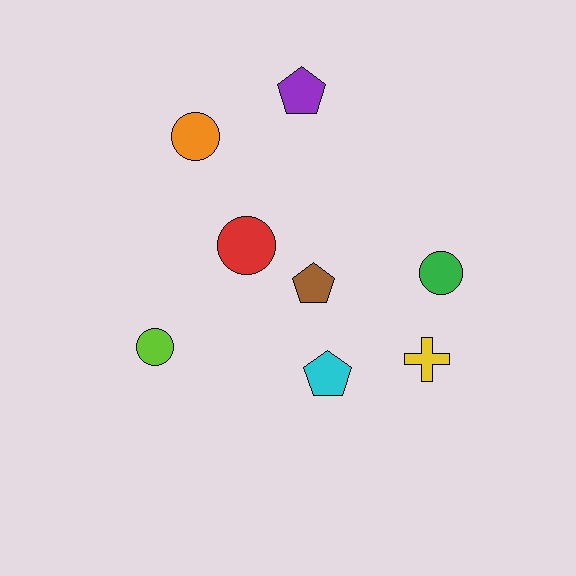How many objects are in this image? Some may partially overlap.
There are 8 objects.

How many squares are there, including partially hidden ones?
There are no squares.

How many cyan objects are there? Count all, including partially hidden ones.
There is 1 cyan object.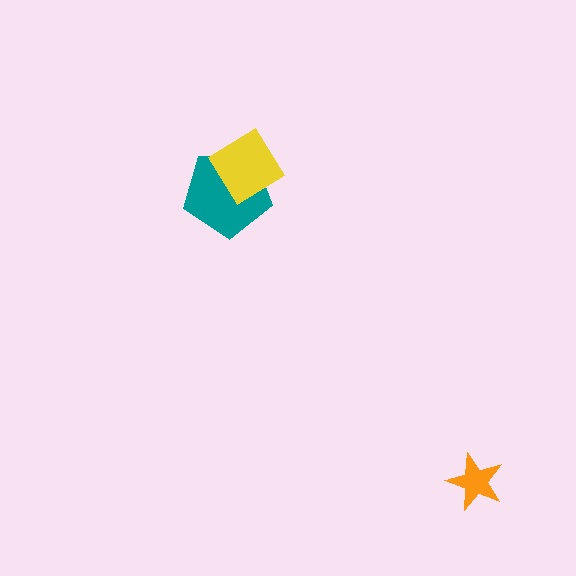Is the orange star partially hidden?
No, no other shape covers it.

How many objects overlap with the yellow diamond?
1 object overlaps with the yellow diamond.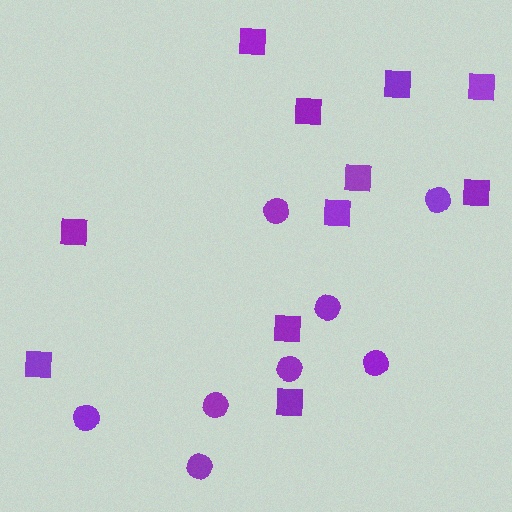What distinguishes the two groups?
There are 2 groups: one group of circles (8) and one group of squares (11).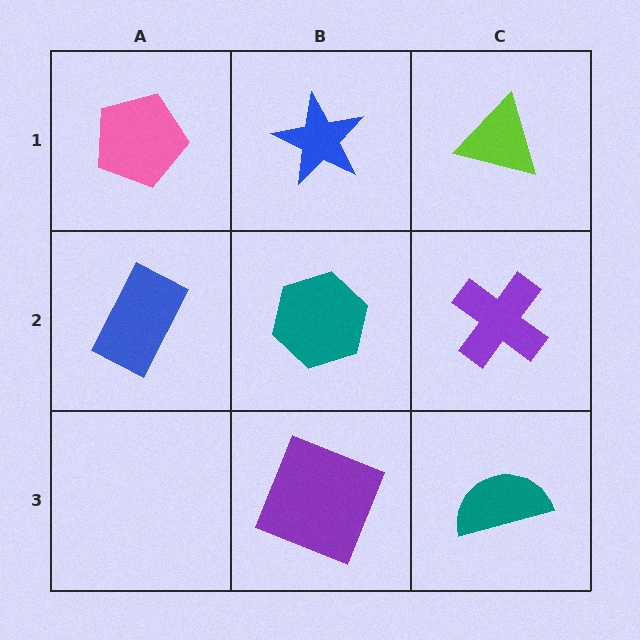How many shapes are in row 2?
3 shapes.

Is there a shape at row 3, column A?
No, that cell is empty.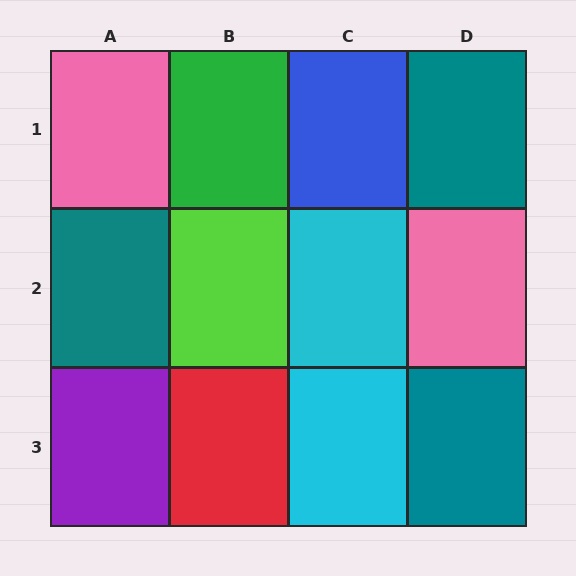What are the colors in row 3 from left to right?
Purple, red, cyan, teal.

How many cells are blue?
1 cell is blue.